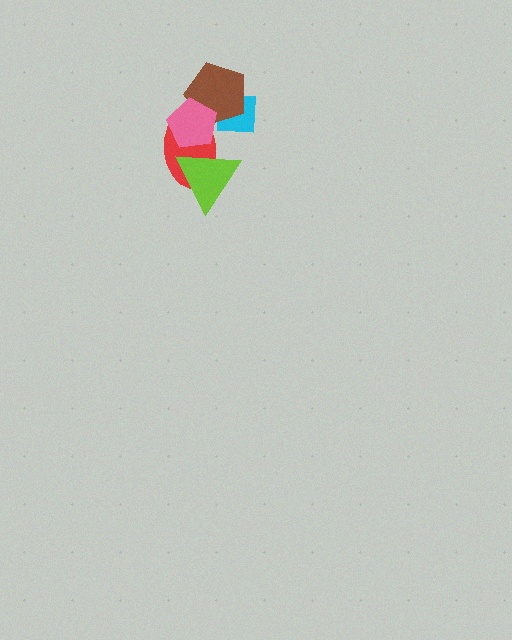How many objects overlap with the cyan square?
2 objects overlap with the cyan square.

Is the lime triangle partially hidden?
No, no other shape covers it.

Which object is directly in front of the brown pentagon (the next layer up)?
The red ellipse is directly in front of the brown pentagon.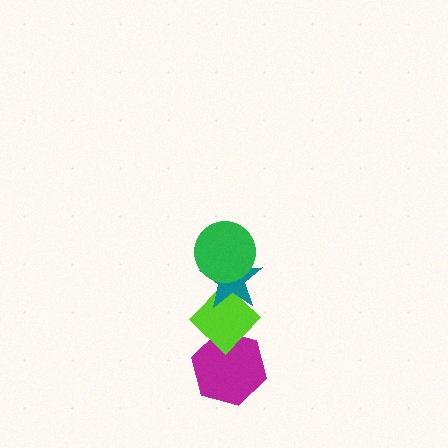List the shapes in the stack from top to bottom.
From top to bottom: the green circle, the teal star, the lime diamond, the magenta hexagon.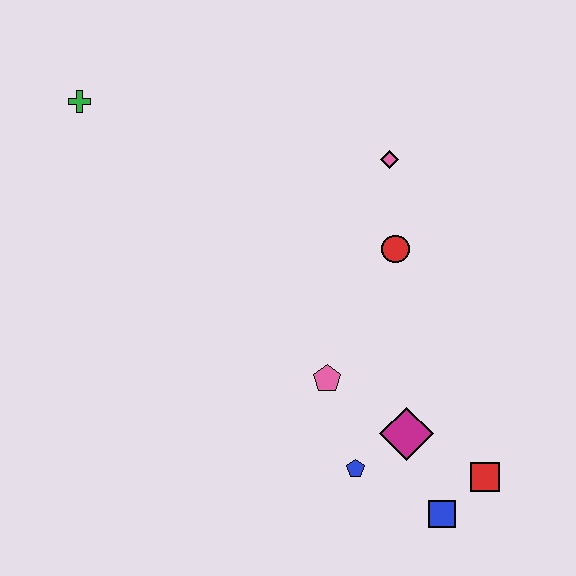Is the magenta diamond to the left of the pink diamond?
No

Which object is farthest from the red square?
The green cross is farthest from the red square.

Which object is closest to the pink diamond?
The red circle is closest to the pink diamond.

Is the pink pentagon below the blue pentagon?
No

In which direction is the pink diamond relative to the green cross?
The pink diamond is to the right of the green cross.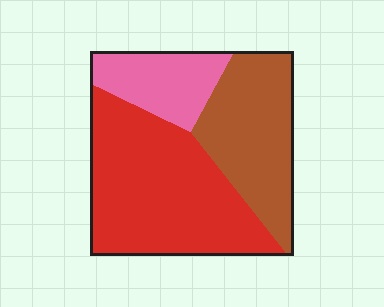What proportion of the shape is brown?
Brown takes up about one third (1/3) of the shape.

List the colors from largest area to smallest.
From largest to smallest: red, brown, pink.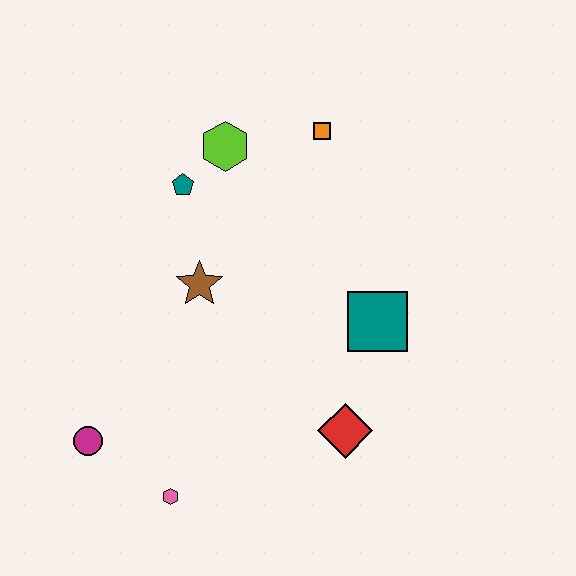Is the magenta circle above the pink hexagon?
Yes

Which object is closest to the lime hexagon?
The teal pentagon is closest to the lime hexagon.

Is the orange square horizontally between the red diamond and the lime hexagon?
Yes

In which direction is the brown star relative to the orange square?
The brown star is below the orange square.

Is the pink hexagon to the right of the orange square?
No